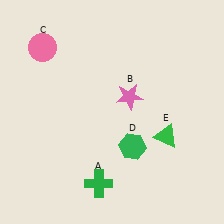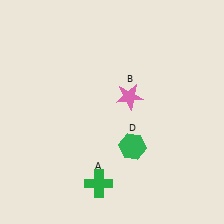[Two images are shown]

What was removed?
The green triangle (E), the pink circle (C) were removed in Image 2.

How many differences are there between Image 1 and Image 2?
There are 2 differences between the two images.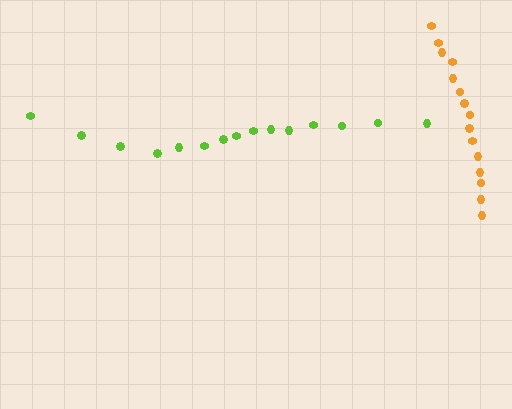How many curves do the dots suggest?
There are 2 distinct paths.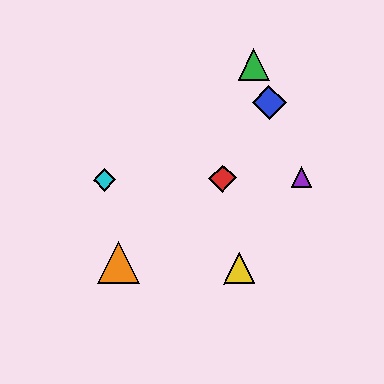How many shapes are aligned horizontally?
3 shapes (the red diamond, the purple triangle, the cyan diamond) are aligned horizontally.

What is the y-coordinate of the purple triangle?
The purple triangle is at y≈177.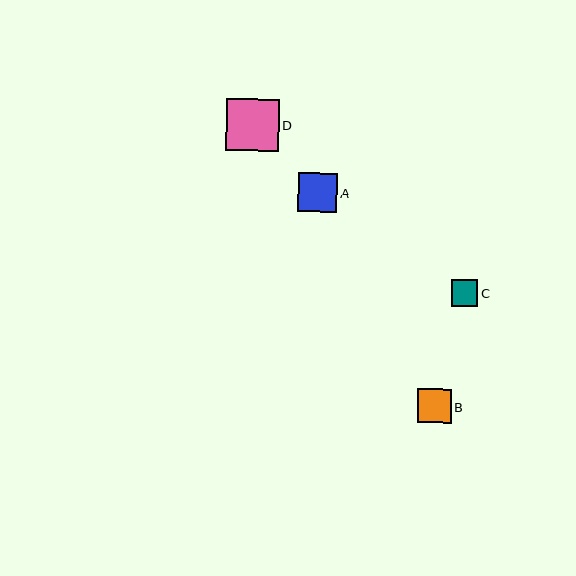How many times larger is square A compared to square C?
Square A is approximately 1.5 times the size of square C.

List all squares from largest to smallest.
From largest to smallest: D, A, B, C.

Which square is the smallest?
Square C is the smallest with a size of approximately 27 pixels.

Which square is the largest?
Square D is the largest with a size of approximately 53 pixels.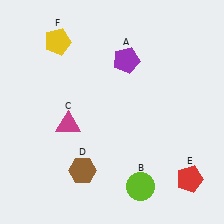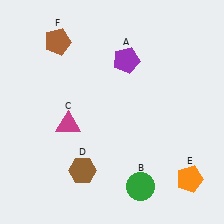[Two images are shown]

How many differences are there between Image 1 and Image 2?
There are 3 differences between the two images.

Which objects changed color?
B changed from lime to green. E changed from red to orange. F changed from yellow to brown.